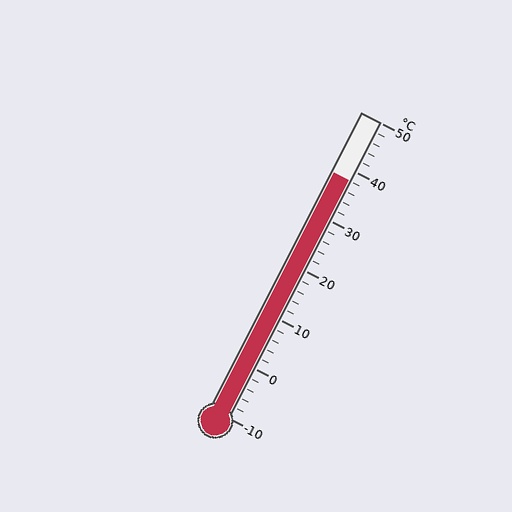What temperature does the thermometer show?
The thermometer shows approximately 38°C.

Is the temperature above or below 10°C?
The temperature is above 10°C.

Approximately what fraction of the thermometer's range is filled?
The thermometer is filled to approximately 80% of its range.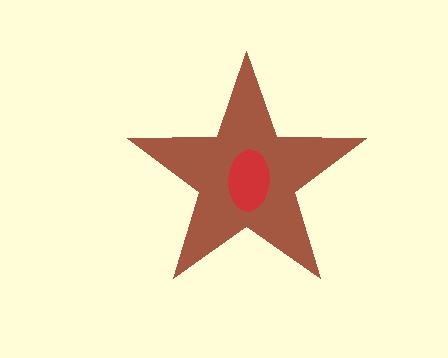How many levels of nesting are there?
2.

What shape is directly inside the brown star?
The red ellipse.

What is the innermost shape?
The red ellipse.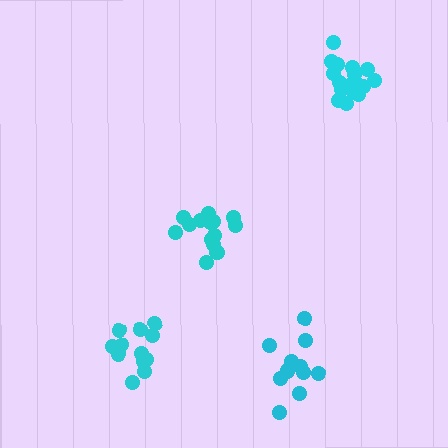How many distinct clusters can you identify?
There are 4 distinct clusters.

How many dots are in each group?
Group 1: 15 dots, Group 2: 17 dots, Group 3: 13 dots, Group 4: 12 dots (57 total).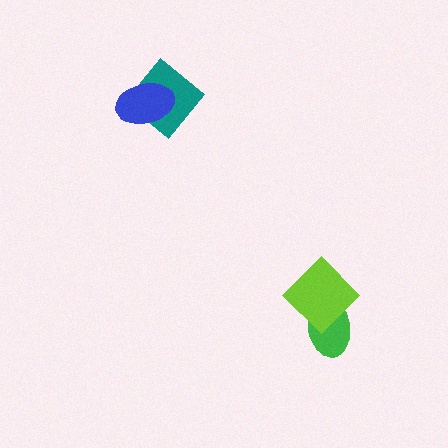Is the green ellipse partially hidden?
Yes, it is partially covered by another shape.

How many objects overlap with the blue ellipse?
1 object overlaps with the blue ellipse.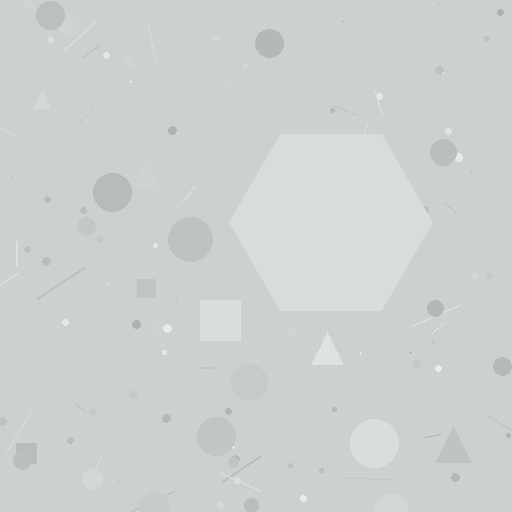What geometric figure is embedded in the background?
A hexagon is embedded in the background.